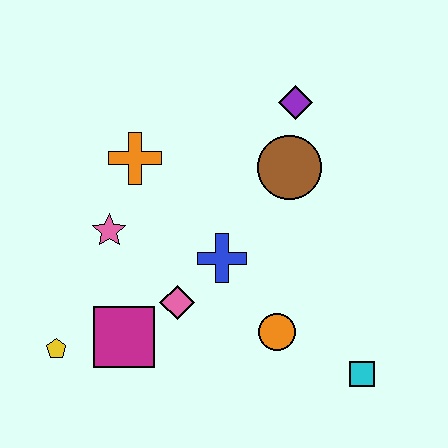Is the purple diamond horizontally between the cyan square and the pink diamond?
Yes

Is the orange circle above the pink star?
No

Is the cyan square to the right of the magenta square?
Yes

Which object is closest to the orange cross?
The pink star is closest to the orange cross.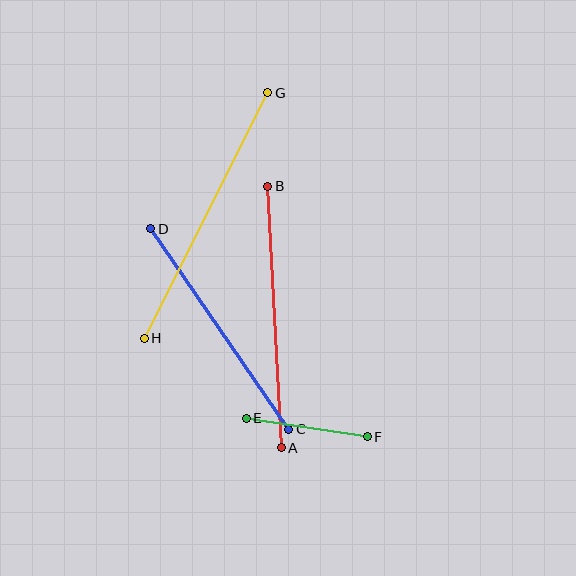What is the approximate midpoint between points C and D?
The midpoint is at approximately (220, 329) pixels.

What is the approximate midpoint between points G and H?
The midpoint is at approximately (206, 216) pixels.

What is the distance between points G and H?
The distance is approximately 275 pixels.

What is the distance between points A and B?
The distance is approximately 262 pixels.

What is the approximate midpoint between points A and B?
The midpoint is at approximately (274, 317) pixels.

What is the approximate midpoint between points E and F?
The midpoint is at approximately (307, 428) pixels.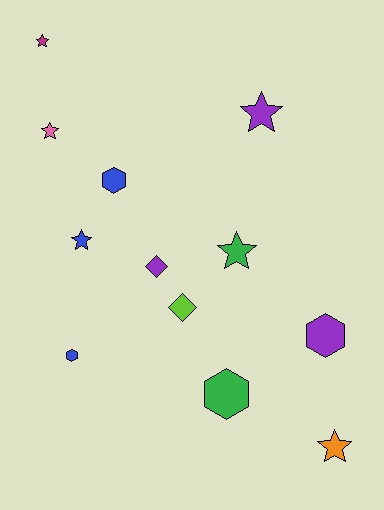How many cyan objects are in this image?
There are no cyan objects.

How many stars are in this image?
There are 6 stars.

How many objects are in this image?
There are 12 objects.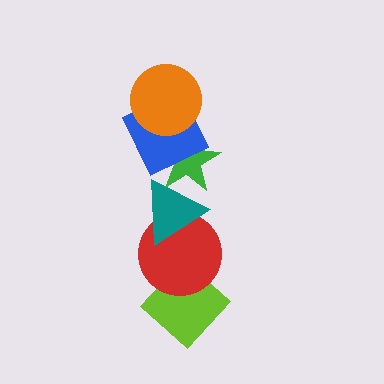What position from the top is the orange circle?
The orange circle is 1st from the top.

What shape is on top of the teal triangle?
The green star is on top of the teal triangle.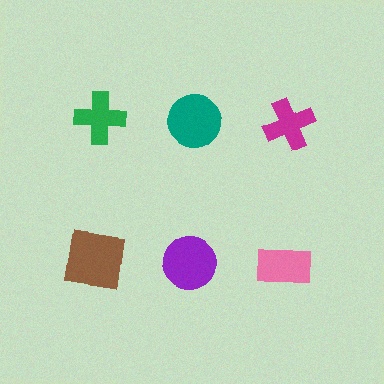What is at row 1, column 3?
A magenta cross.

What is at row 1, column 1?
A green cross.